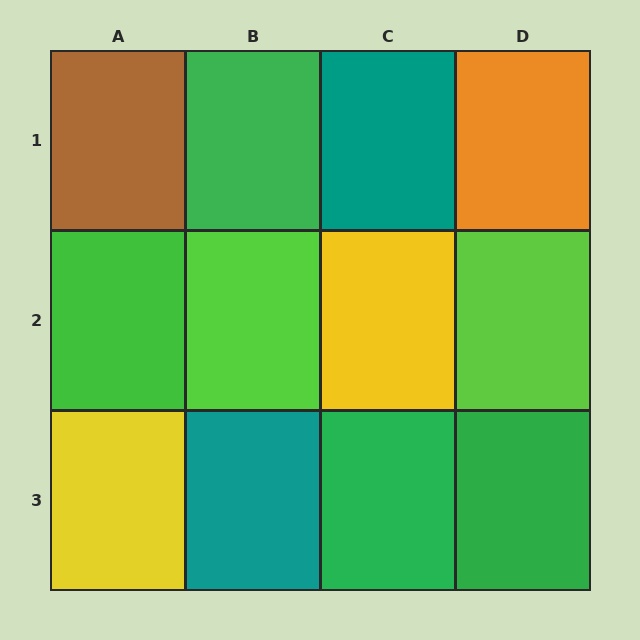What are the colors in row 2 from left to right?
Green, lime, yellow, lime.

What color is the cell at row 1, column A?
Brown.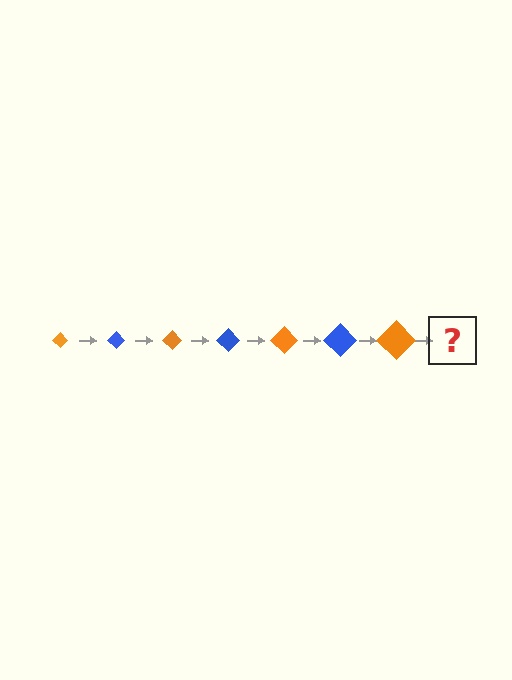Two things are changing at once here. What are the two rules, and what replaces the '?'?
The two rules are that the diamond grows larger each step and the color cycles through orange and blue. The '?' should be a blue diamond, larger than the previous one.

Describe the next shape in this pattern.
It should be a blue diamond, larger than the previous one.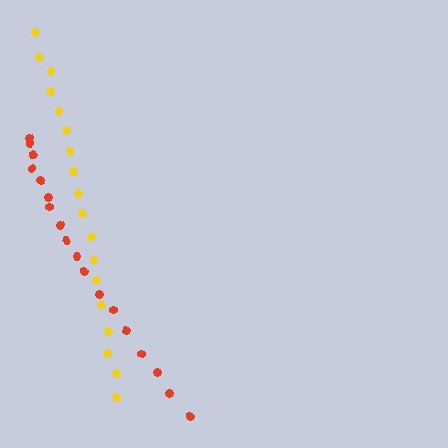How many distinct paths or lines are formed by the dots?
There are 2 distinct paths.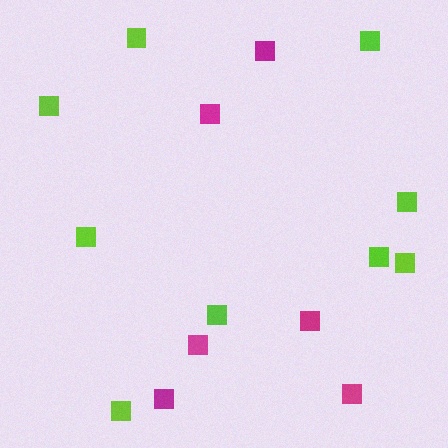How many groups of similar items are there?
There are 2 groups: one group of magenta squares (6) and one group of lime squares (9).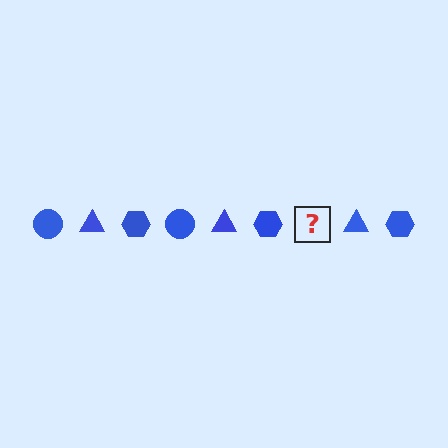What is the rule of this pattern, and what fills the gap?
The rule is that the pattern cycles through circle, triangle, hexagon shapes in blue. The gap should be filled with a blue circle.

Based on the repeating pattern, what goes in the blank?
The blank should be a blue circle.